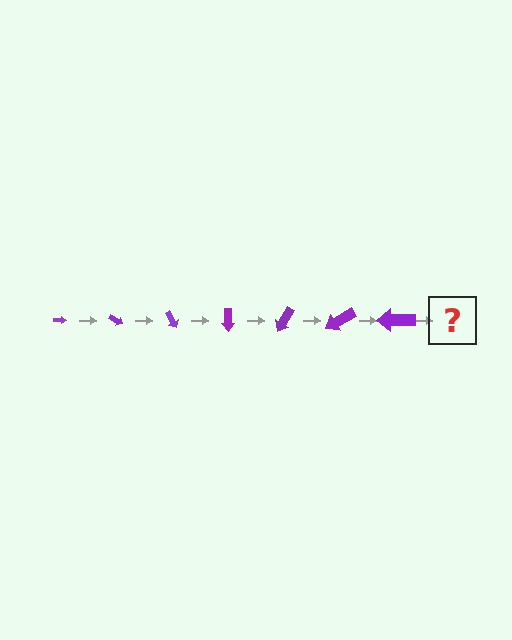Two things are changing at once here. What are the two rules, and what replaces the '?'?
The two rules are that the arrow grows larger each step and it rotates 30 degrees each step. The '?' should be an arrow, larger than the previous one and rotated 210 degrees from the start.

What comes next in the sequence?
The next element should be an arrow, larger than the previous one and rotated 210 degrees from the start.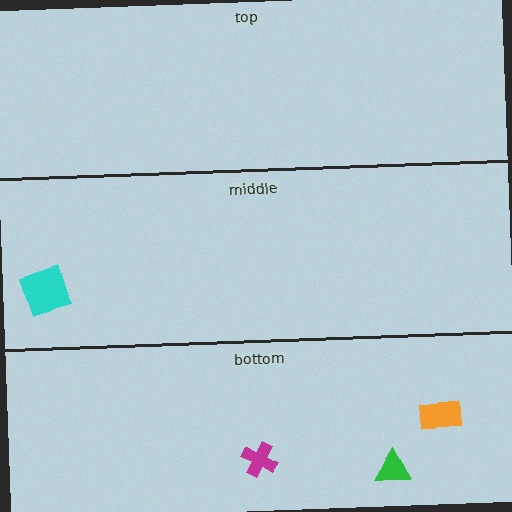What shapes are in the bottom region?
The magenta cross, the orange rectangle, the green triangle.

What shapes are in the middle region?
The cyan diamond.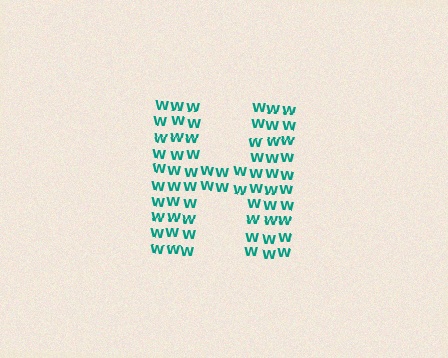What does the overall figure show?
The overall figure shows the letter H.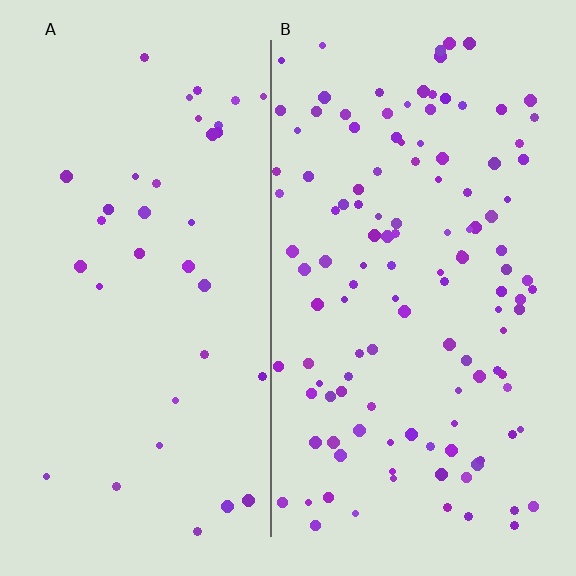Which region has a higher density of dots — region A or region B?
B (the right).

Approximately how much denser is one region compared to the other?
Approximately 3.4× — region B over region A.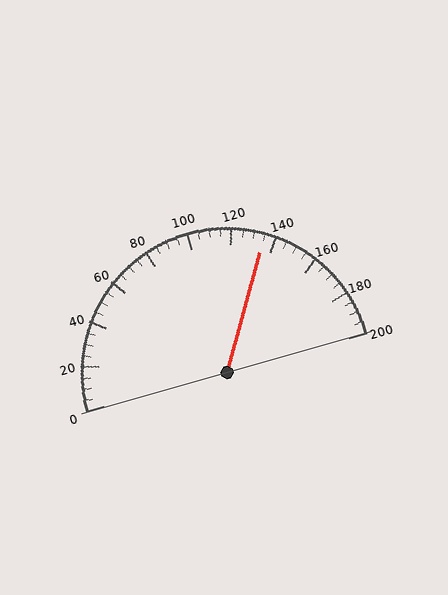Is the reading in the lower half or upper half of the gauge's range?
The reading is in the upper half of the range (0 to 200).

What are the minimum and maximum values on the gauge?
The gauge ranges from 0 to 200.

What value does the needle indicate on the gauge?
The needle indicates approximately 135.